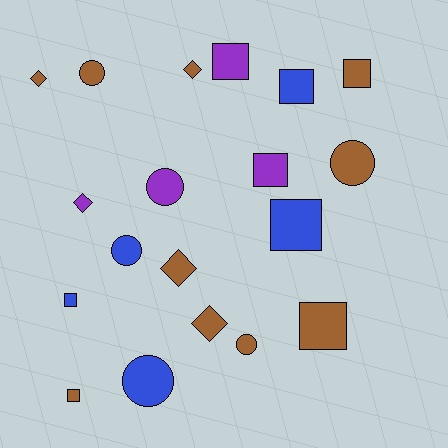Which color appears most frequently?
Brown, with 10 objects.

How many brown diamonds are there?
There are 4 brown diamonds.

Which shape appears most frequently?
Square, with 8 objects.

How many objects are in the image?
There are 19 objects.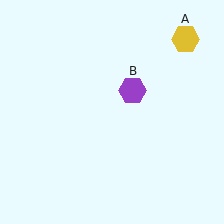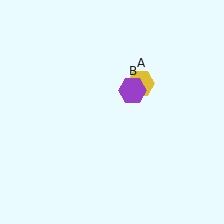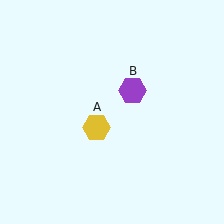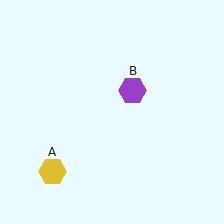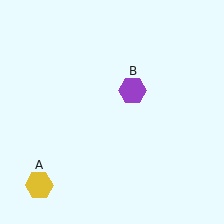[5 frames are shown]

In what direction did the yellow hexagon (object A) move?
The yellow hexagon (object A) moved down and to the left.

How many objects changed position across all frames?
1 object changed position: yellow hexagon (object A).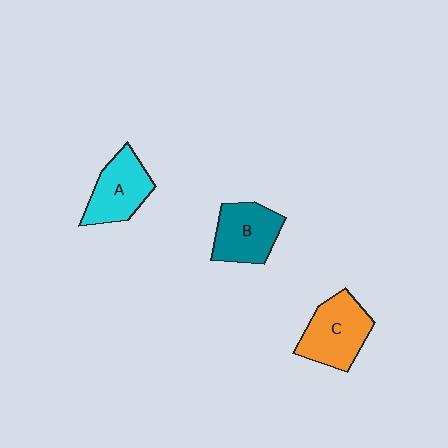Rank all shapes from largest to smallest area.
From largest to smallest: C (orange), B (teal), A (cyan).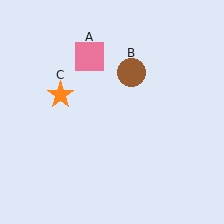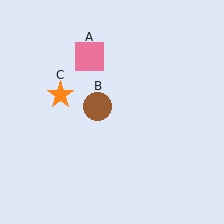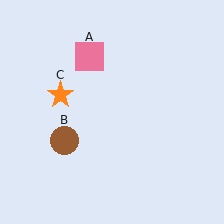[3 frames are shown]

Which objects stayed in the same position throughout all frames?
Pink square (object A) and orange star (object C) remained stationary.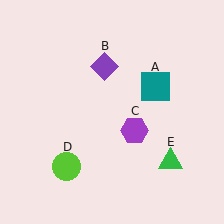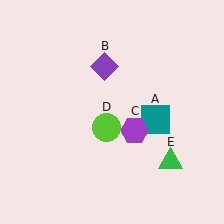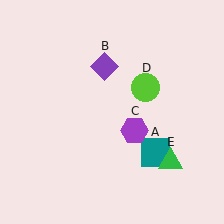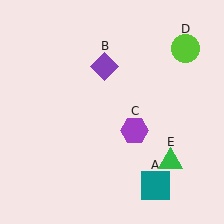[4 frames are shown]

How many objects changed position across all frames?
2 objects changed position: teal square (object A), lime circle (object D).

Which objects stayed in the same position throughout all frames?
Purple diamond (object B) and purple hexagon (object C) and green triangle (object E) remained stationary.